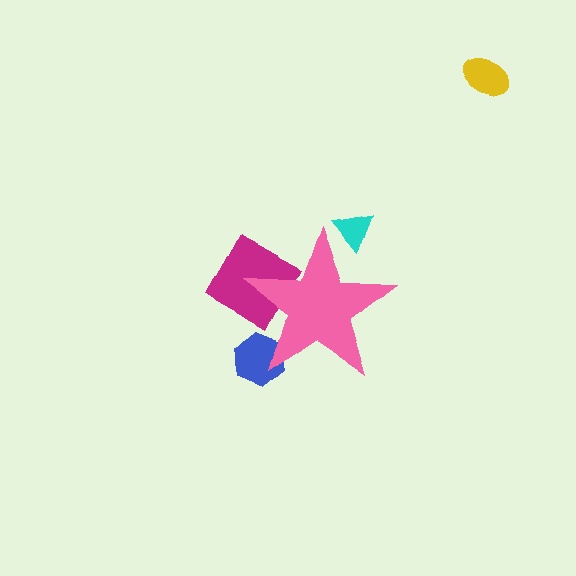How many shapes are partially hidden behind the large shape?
3 shapes are partially hidden.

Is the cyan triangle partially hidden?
Yes, the cyan triangle is partially hidden behind the pink star.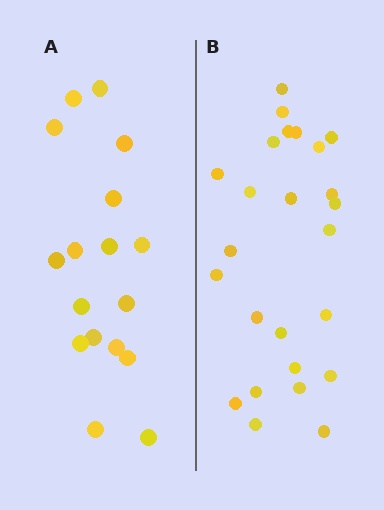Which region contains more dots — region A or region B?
Region B (the right region) has more dots.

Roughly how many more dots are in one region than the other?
Region B has roughly 8 or so more dots than region A.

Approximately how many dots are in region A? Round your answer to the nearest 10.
About 20 dots. (The exact count is 17, which rounds to 20.)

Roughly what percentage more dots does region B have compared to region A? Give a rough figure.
About 45% more.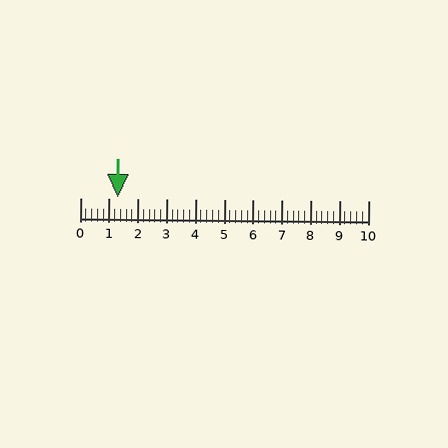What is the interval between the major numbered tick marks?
The major tick marks are spaced 1 units apart.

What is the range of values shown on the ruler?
The ruler shows values from 0 to 10.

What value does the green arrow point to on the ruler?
The green arrow points to approximately 1.3.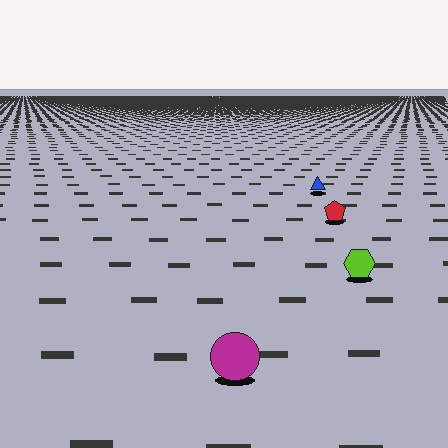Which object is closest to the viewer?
The magenta circle is closest. The texture marks near it are larger and more spread out.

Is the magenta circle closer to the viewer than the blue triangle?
Yes. The magenta circle is closer — you can tell from the texture gradient: the ground texture is coarser near it.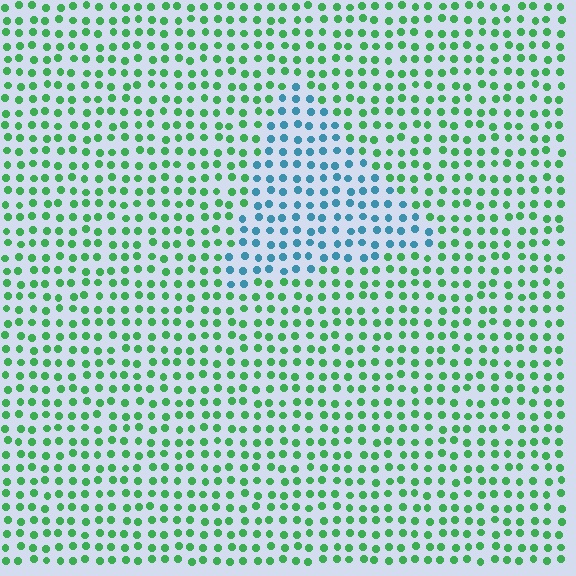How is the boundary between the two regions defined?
The boundary is defined purely by a slight shift in hue (about 64 degrees). Spacing, size, and orientation are identical on both sides.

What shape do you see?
I see a triangle.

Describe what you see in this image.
The image is filled with small green elements in a uniform arrangement. A triangle-shaped region is visible where the elements are tinted to a slightly different hue, forming a subtle color boundary.